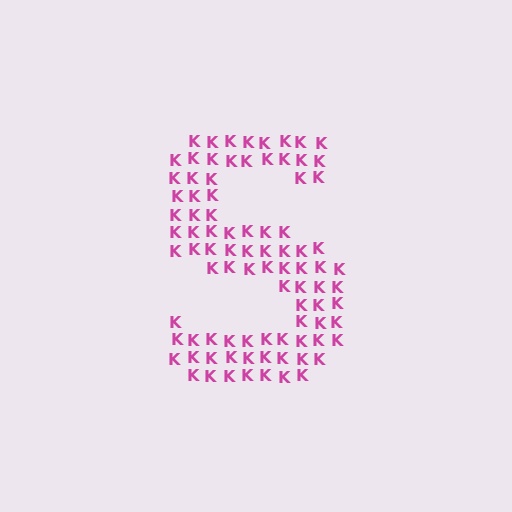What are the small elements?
The small elements are letter K's.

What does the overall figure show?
The overall figure shows the letter S.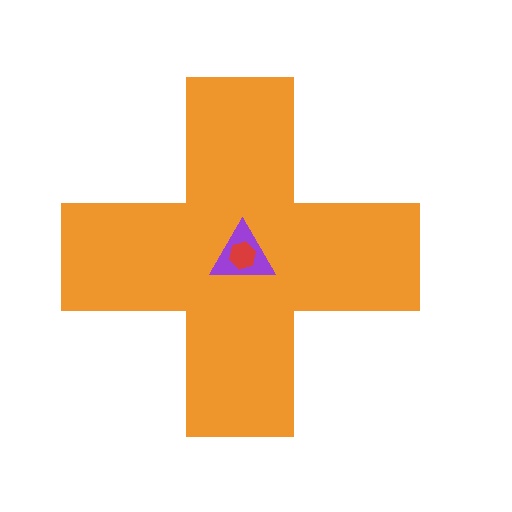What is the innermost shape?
The red hexagon.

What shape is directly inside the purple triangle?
The red hexagon.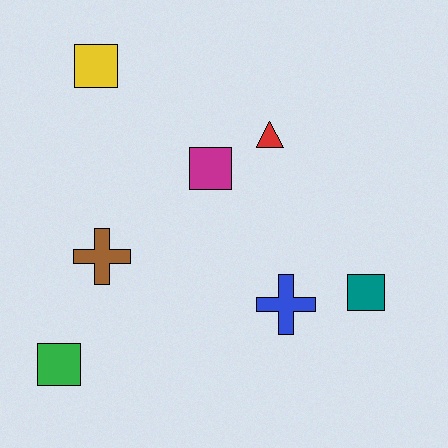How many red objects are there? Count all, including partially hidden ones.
There is 1 red object.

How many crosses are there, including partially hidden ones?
There are 2 crosses.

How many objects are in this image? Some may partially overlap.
There are 7 objects.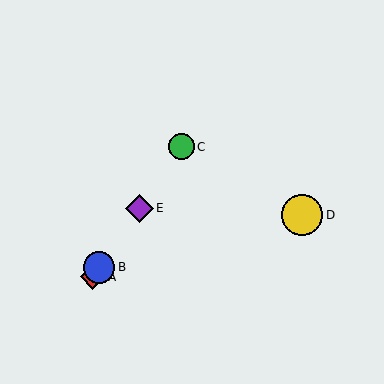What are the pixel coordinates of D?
Object D is at (302, 215).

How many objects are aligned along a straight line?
4 objects (A, B, C, E) are aligned along a straight line.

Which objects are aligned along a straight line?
Objects A, B, C, E are aligned along a straight line.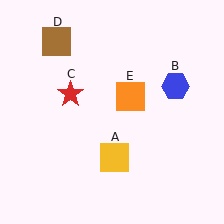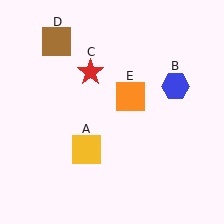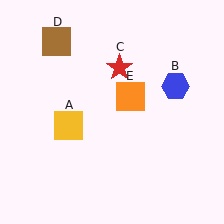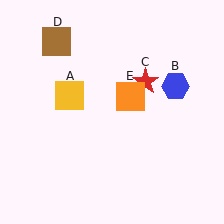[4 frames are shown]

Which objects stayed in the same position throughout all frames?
Blue hexagon (object B) and brown square (object D) and orange square (object E) remained stationary.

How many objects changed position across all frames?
2 objects changed position: yellow square (object A), red star (object C).